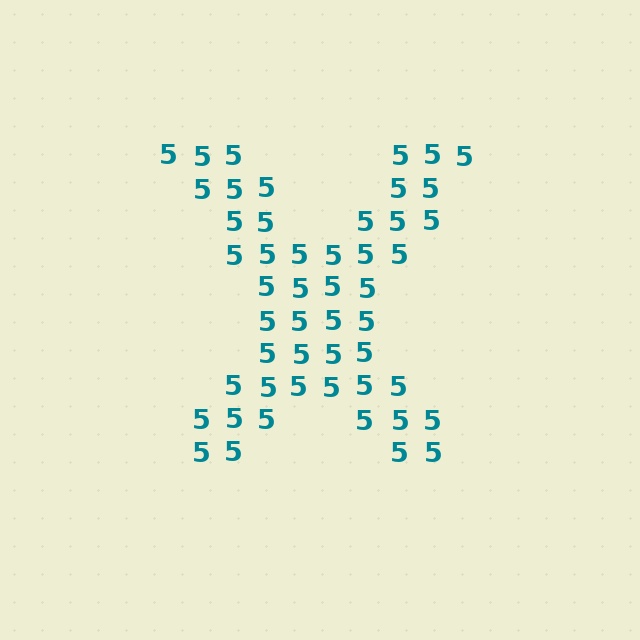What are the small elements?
The small elements are digit 5's.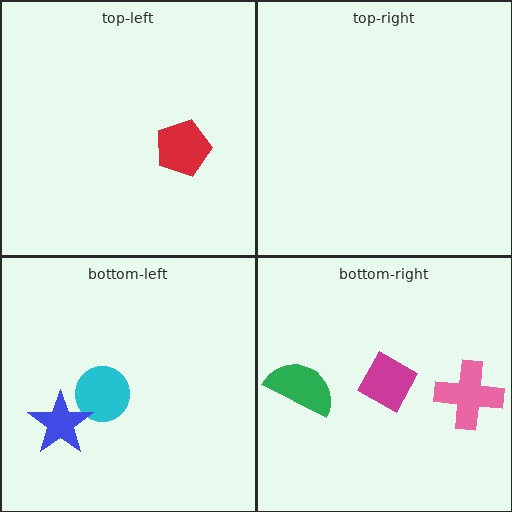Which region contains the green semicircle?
The bottom-right region.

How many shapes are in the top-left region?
1.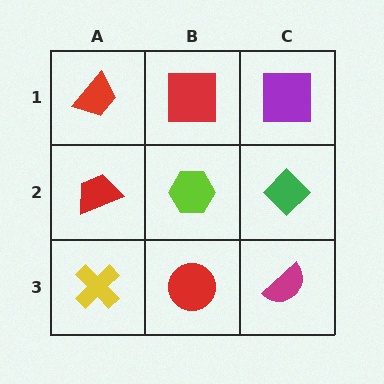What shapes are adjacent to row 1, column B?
A lime hexagon (row 2, column B), a red trapezoid (row 1, column A), a purple square (row 1, column C).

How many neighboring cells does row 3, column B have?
3.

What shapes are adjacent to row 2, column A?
A red trapezoid (row 1, column A), a yellow cross (row 3, column A), a lime hexagon (row 2, column B).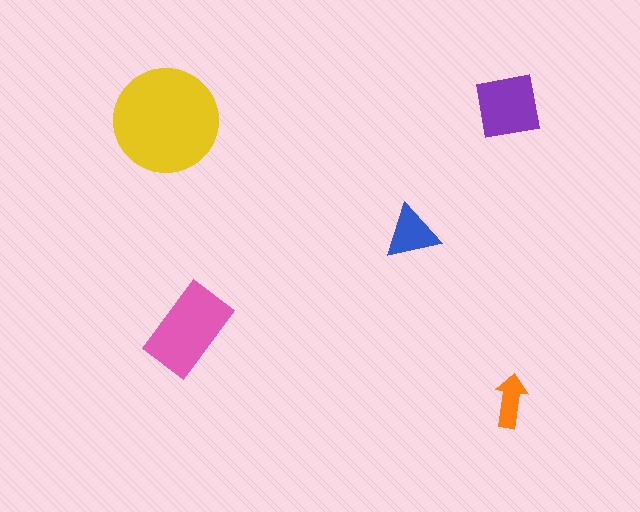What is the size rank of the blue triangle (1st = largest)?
4th.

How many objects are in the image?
There are 5 objects in the image.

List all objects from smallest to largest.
The orange arrow, the blue triangle, the purple square, the pink rectangle, the yellow circle.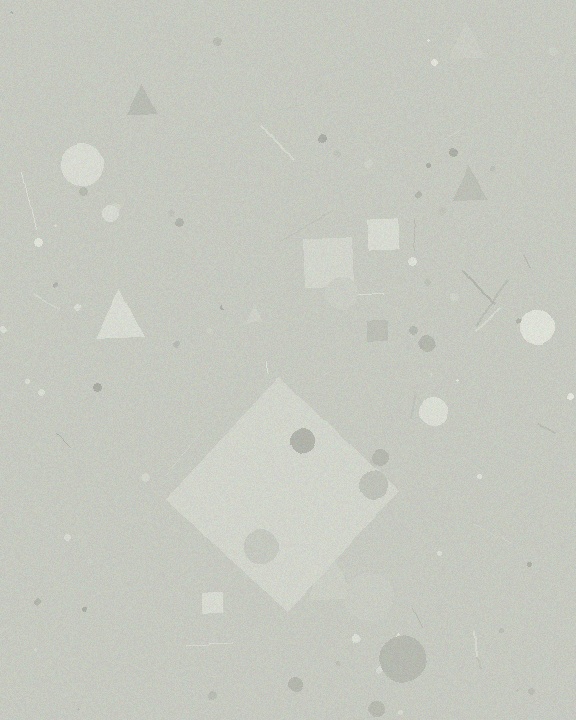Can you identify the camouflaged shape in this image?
The camouflaged shape is a diamond.